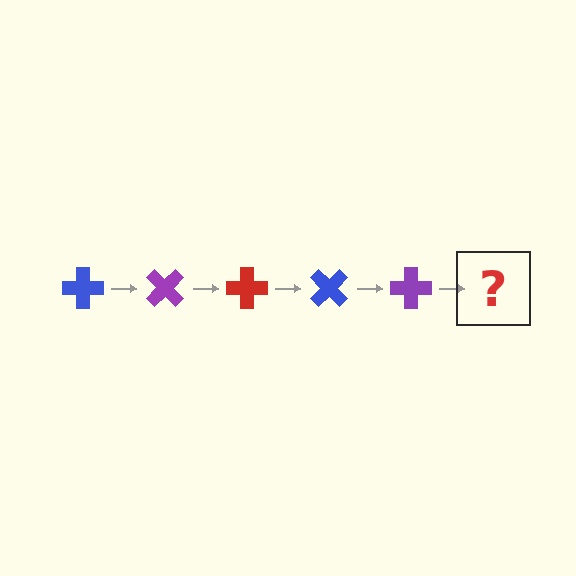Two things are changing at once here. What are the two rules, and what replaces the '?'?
The two rules are that it rotates 45 degrees each step and the color cycles through blue, purple, and red. The '?' should be a red cross, rotated 225 degrees from the start.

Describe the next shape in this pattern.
It should be a red cross, rotated 225 degrees from the start.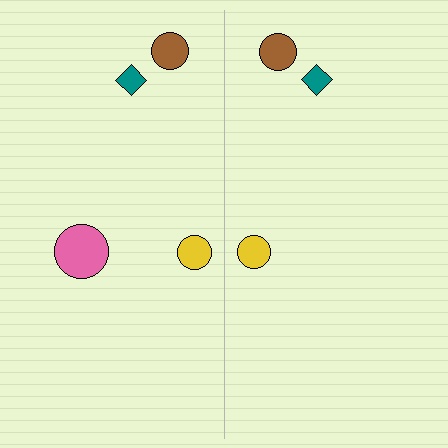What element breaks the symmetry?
A pink circle is missing from the right side.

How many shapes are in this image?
There are 7 shapes in this image.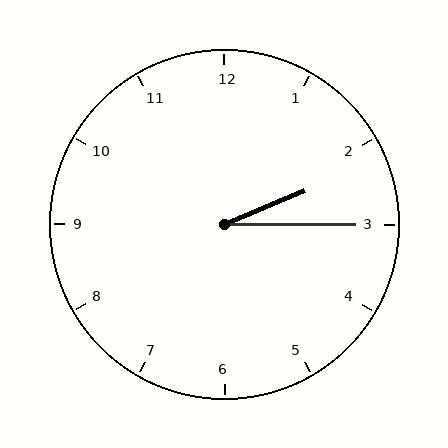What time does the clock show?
2:15.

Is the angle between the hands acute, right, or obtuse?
It is acute.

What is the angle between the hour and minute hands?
Approximately 22 degrees.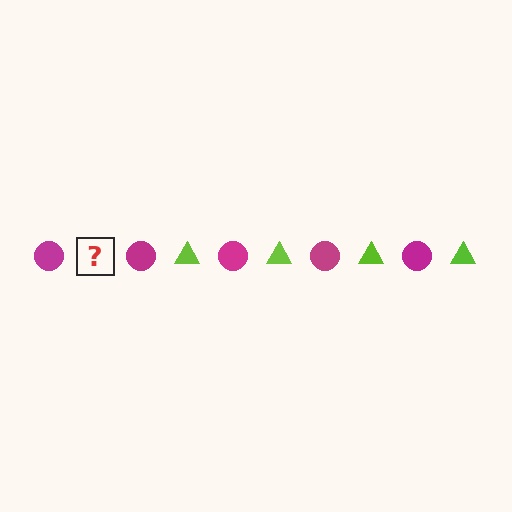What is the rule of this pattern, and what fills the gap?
The rule is that the pattern alternates between magenta circle and lime triangle. The gap should be filled with a lime triangle.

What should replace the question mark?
The question mark should be replaced with a lime triangle.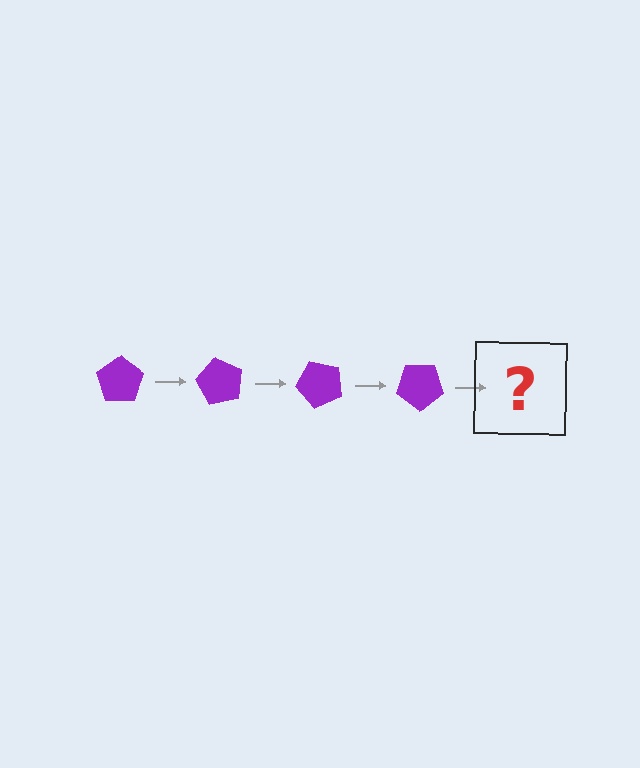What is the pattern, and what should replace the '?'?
The pattern is that the pentagon rotates 60 degrees each step. The '?' should be a purple pentagon rotated 240 degrees.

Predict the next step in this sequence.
The next step is a purple pentagon rotated 240 degrees.